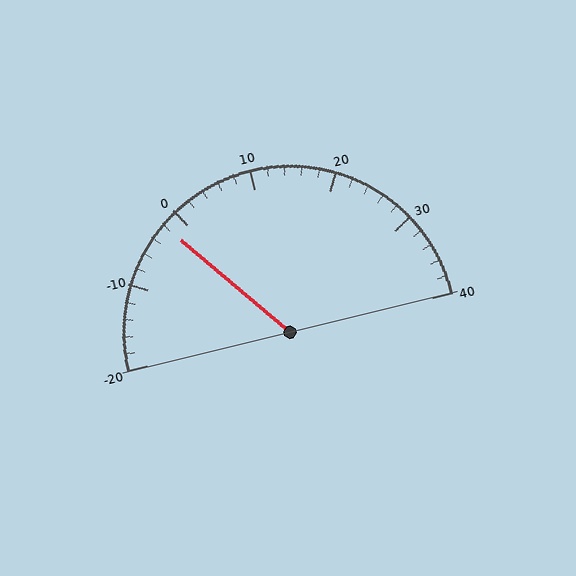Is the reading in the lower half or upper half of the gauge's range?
The reading is in the lower half of the range (-20 to 40).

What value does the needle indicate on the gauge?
The needle indicates approximately -2.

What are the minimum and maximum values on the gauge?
The gauge ranges from -20 to 40.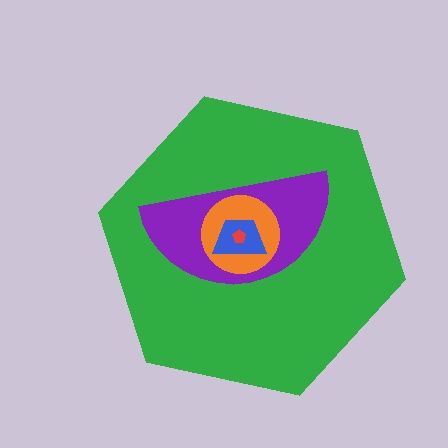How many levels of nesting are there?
5.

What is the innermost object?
The red pentagon.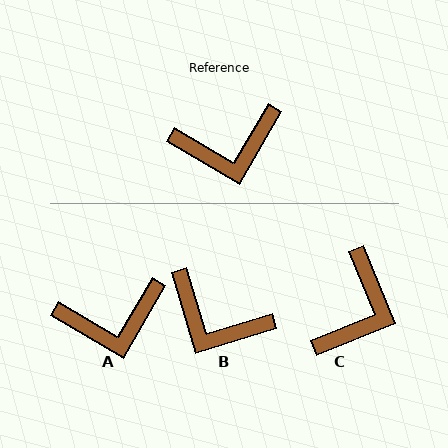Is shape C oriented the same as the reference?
No, it is off by about 53 degrees.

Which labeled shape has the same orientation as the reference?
A.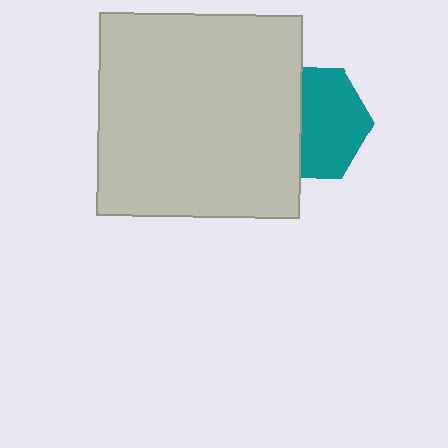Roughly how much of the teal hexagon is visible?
About half of it is visible (roughly 60%).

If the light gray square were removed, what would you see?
You would see the complete teal hexagon.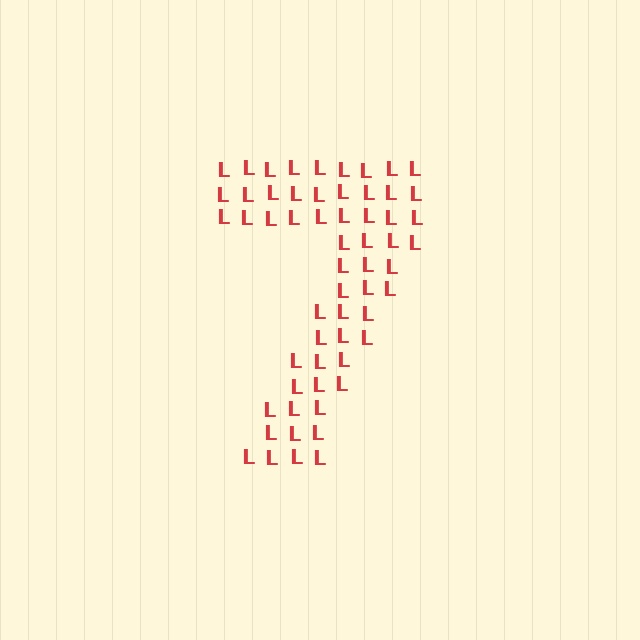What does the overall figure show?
The overall figure shows the digit 7.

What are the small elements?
The small elements are letter L's.